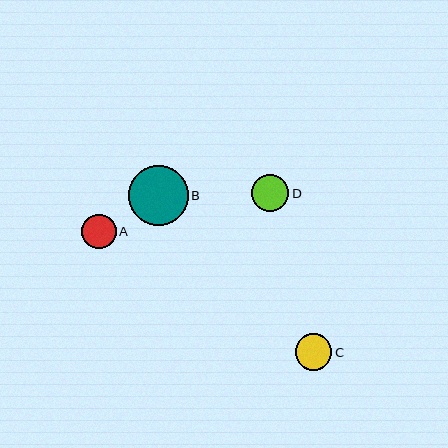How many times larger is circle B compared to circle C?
Circle B is approximately 1.6 times the size of circle C.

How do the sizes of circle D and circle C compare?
Circle D and circle C are approximately the same size.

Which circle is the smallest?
Circle A is the smallest with a size of approximately 35 pixels.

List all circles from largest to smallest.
From largest to smallest: B, D, C, A.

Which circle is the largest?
Circle B is the largest with a size of approximately 60 pixels.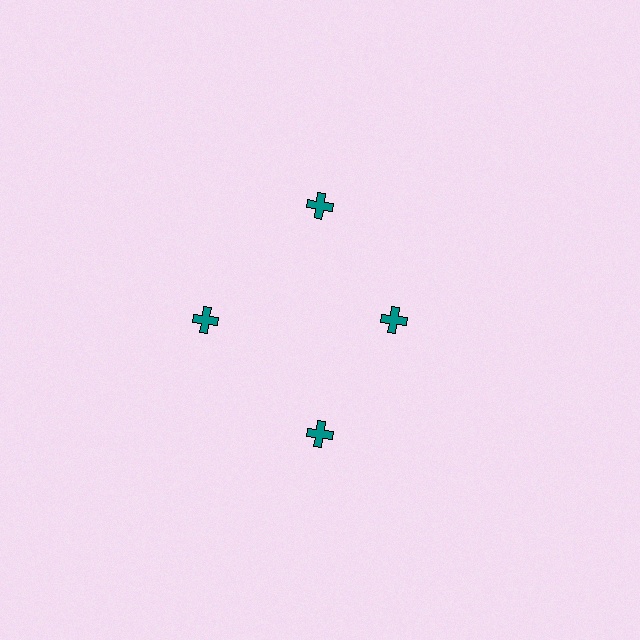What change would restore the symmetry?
The symmetry would be restored by moving it outward, back onto the ring so that all 4 crosses sit at equal angles and equal distance from the center.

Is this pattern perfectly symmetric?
No. The 4 teal crosses are arranged in a ring, but one element near the 3 o'clock position is pulled inward toward the center, breaking the 4-fold rotational symmetry.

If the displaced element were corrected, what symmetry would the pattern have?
It would have 4-fold rotational symmetry — the pattern would map onto itself every 90 degrees.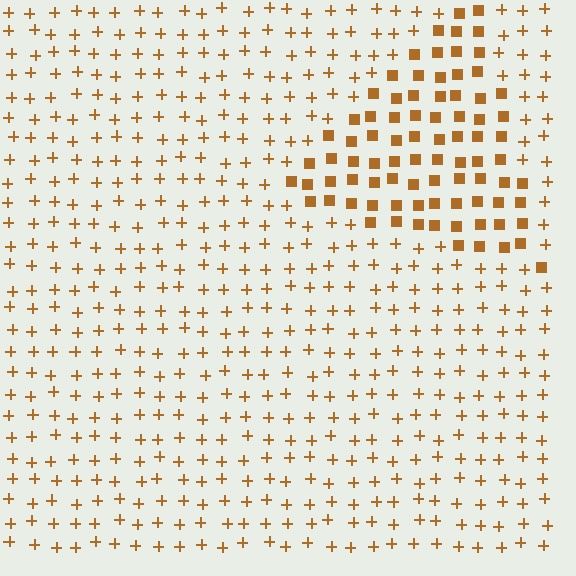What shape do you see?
I see a triangle.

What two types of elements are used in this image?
The image uses squares inside the triangle region and plus signs outside it.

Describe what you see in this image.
The image is filled with small brown elements arranged in a uniform grid. A triangle-shaped region contains squares, while the surrounding area contains plus signs. The boundary is defined purely by the change in element shape.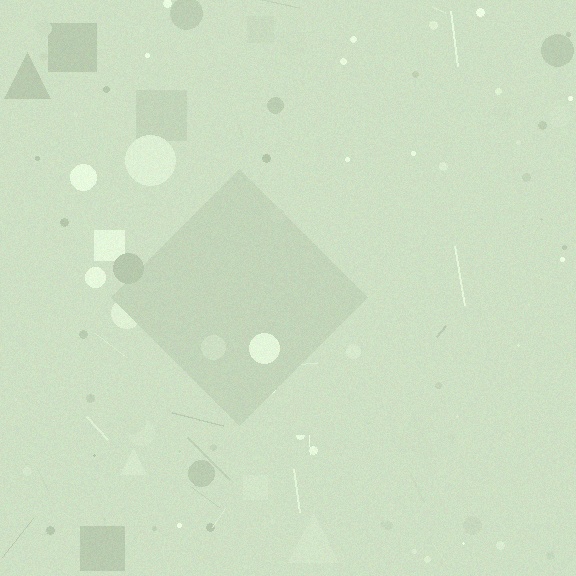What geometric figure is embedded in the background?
A diamond is embedded in the background.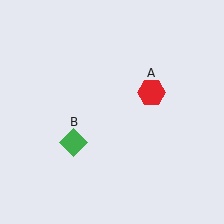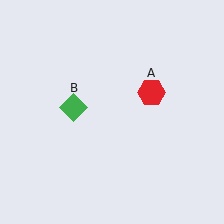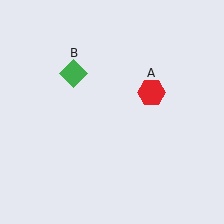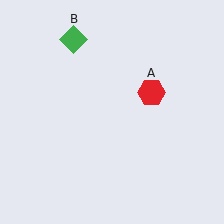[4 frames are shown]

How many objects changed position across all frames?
1 object changed position: green diamond (object B).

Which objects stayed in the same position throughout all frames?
Red hexagon (object A) remained stationary.